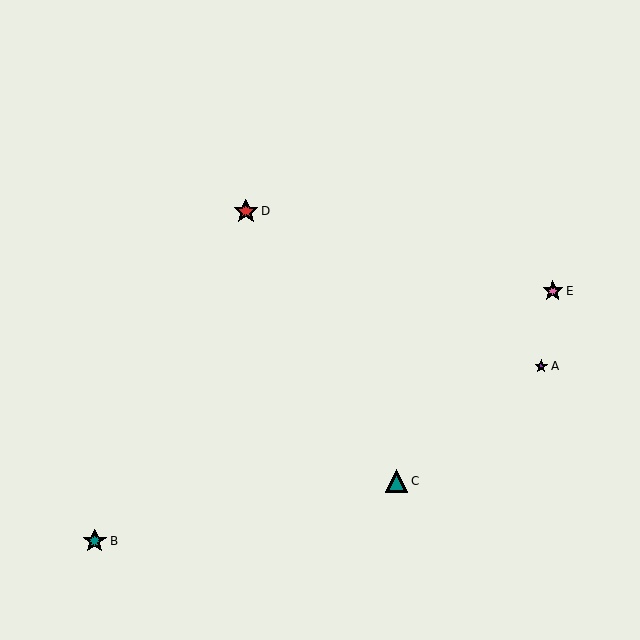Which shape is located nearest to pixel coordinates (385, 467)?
The teal triangle (labeled C) at (397, 481) is nearest to that location.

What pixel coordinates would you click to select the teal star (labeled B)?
Click at (95, 541) to select the teal star B.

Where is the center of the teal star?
The center of the teal star is at (95, 541).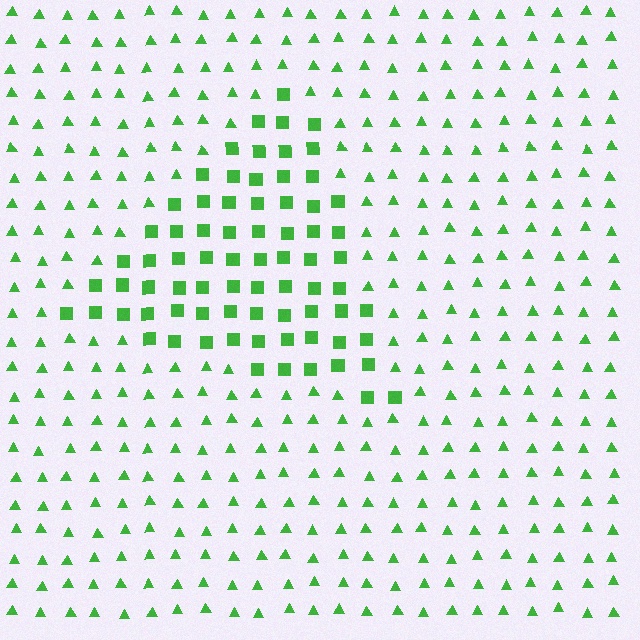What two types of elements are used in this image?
The image uses squares inside the triangle region and triangles outside it.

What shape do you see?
I see a triangle.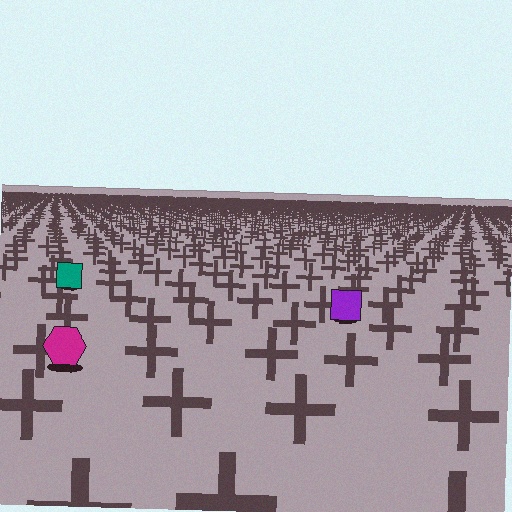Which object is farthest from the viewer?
The teal square is farthest from the viewer. It appears smaller and the ground texture around it is denser.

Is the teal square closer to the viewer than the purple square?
No. The purple square is closer — you can tell from the texture gradient: the ground texture is coarser near it.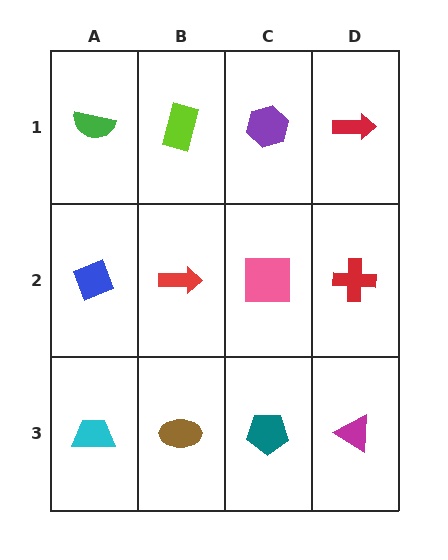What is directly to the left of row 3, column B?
A cyan trapezoid.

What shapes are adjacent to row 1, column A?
A blue diamond (row 2, column A), a lime rectangle (row 1, column B).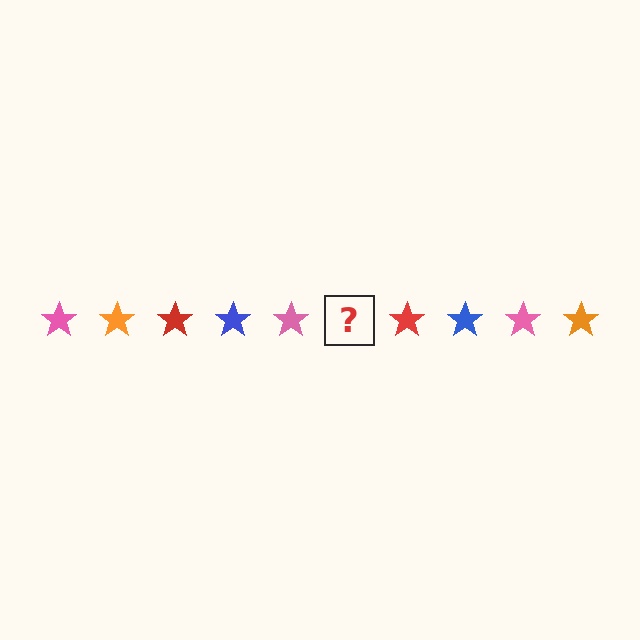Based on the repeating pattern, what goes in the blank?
The blank should be an orange star.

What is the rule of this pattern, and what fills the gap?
The rule is that the pattern cycles through pink, orange, red, blue stars. The gap should be filled with an orange star.